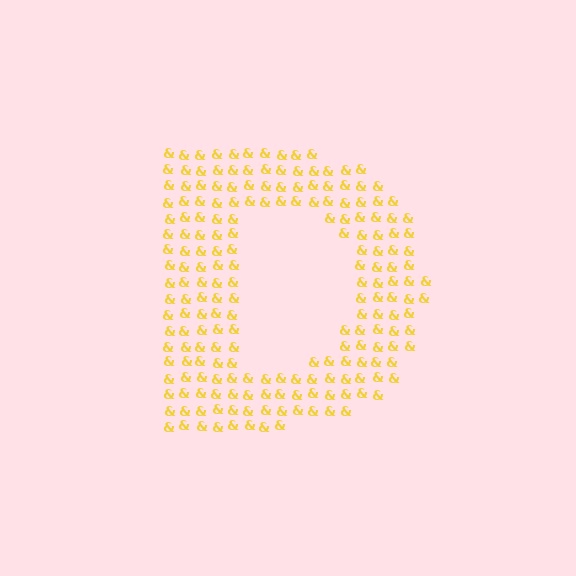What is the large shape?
The large shape is the letter D.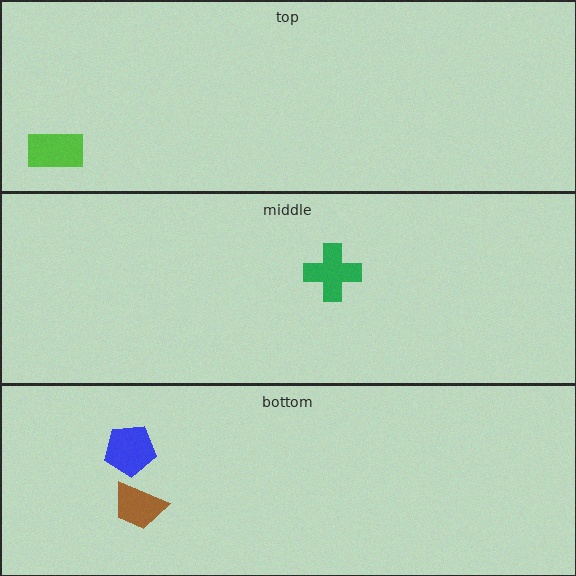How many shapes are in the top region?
1.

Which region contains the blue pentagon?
The bottom region.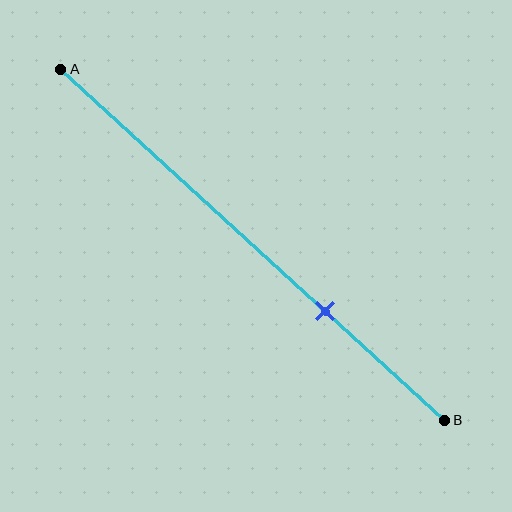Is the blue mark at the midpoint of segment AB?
No, the mark is at about 70% from A, not at the 50% midpoint.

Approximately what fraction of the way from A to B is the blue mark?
The blue mark is approximately 70% of the way from A to B.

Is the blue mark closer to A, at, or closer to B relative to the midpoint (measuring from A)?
The blue mark is closer to point B than the midpoint of segment AB.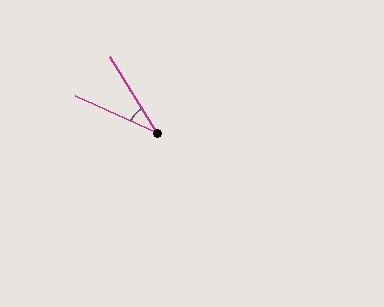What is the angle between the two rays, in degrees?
Approximately 34 degrees.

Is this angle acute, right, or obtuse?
It is acute.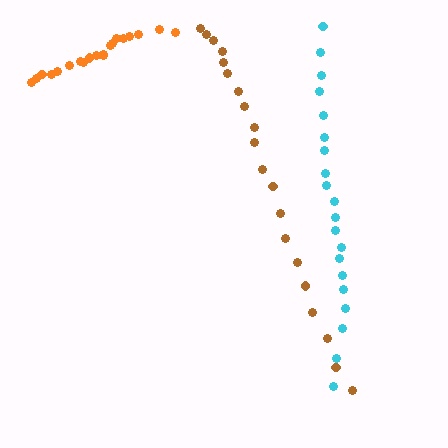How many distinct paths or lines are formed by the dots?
There are 3 distinct paths.